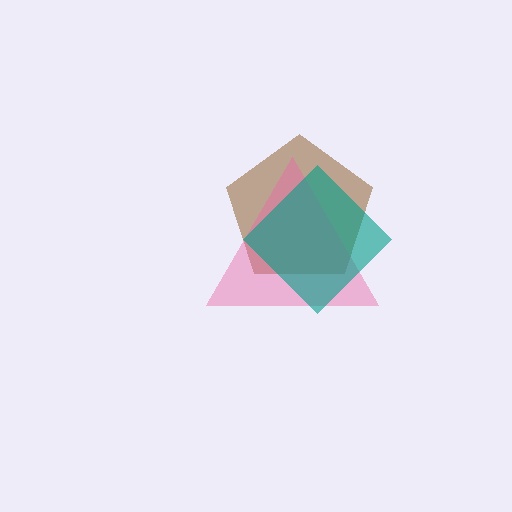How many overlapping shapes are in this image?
There are 3 overlapping shapes in the image.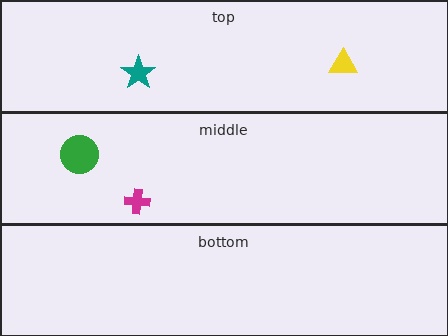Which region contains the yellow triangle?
The top region.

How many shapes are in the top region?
2.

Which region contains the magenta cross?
The middle region.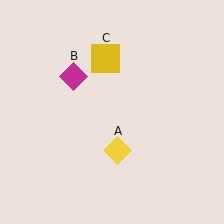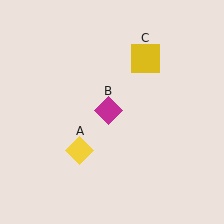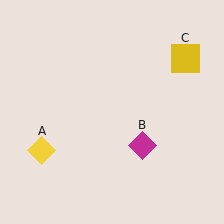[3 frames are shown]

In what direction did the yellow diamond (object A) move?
The yellow diamond (object A) moved left.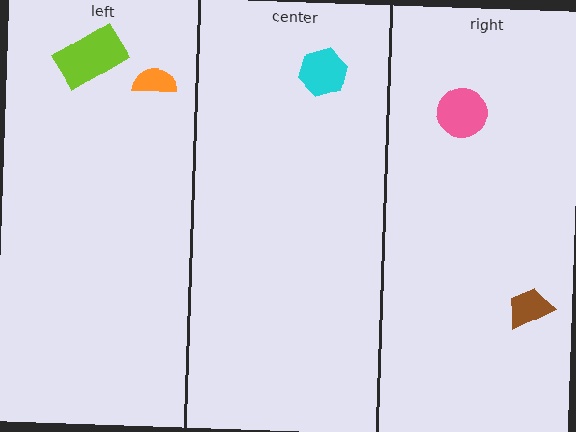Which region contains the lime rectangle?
The left region.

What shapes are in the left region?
The lime rectangle, the orange semicircle.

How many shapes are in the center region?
1.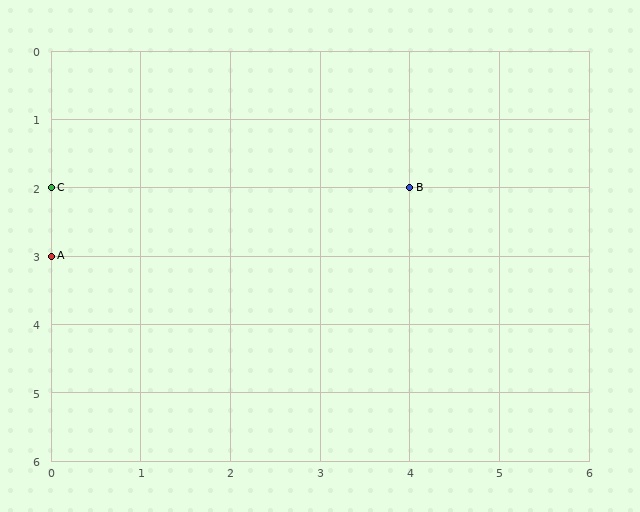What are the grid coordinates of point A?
Point A is at grid coordinates (0, 3).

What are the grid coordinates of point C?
Point C is at grid coordinates (0, 2).